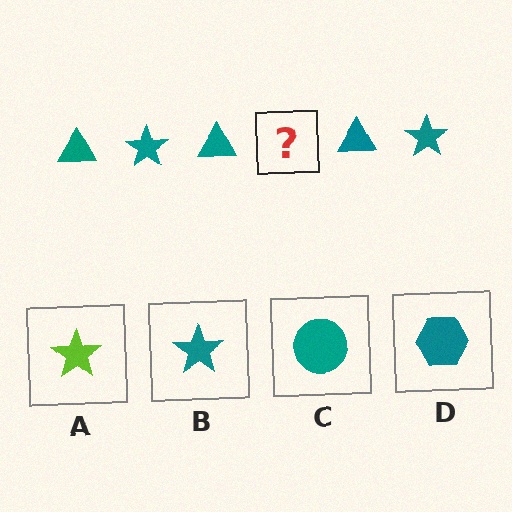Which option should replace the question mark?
Option B.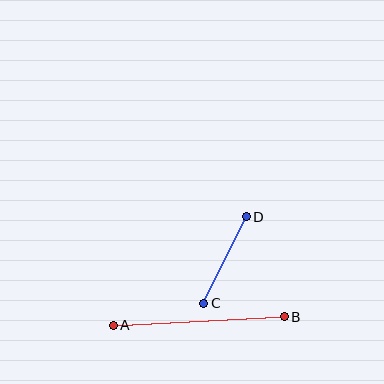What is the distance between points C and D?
The distance is approximately 96 pixels.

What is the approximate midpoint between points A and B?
The midpoint is at approximately (199, 321) pixels.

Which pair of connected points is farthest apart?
Points A and B are farthest apart.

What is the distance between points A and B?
The distance is approximately 171 pixels.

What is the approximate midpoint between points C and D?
The midpoint is at approximately (225, 260) pixels.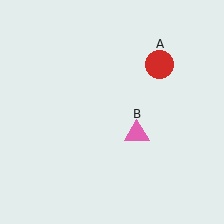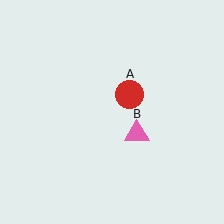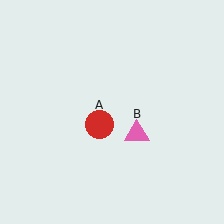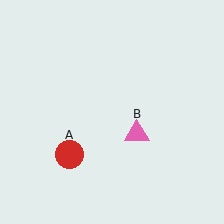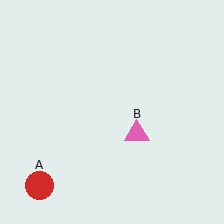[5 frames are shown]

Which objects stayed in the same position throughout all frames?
Pink triangle (object B) remained stationary.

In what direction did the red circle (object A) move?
The red circle (object A) moved down and to the left.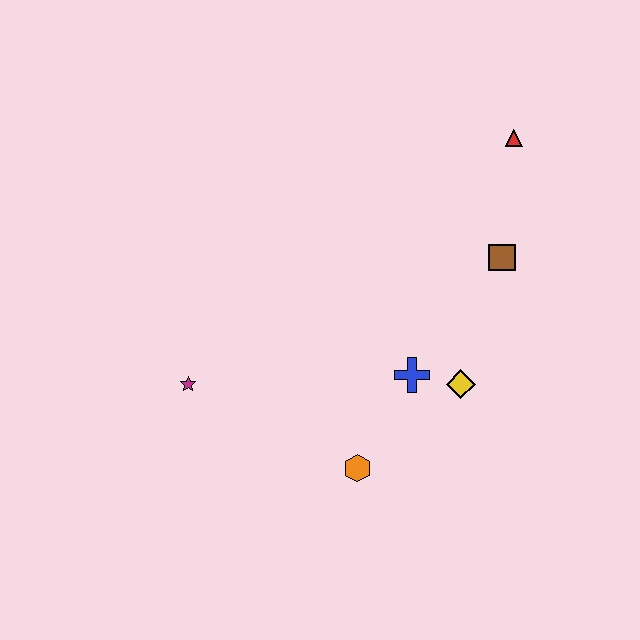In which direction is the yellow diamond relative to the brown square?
The yellow diamond is below the brown square.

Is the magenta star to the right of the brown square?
No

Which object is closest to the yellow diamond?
The blue cross is closest to the yellow diamond.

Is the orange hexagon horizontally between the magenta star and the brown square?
Yes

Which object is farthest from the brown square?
The magenta star is farthest from the brown square.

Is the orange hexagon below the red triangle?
Yes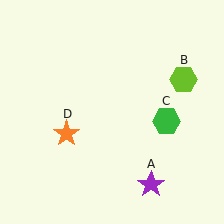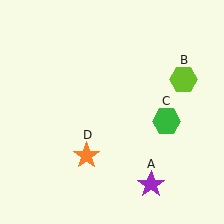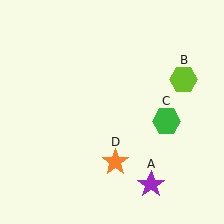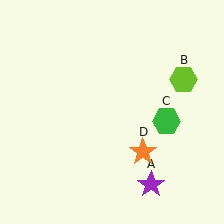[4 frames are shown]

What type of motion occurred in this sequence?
The orange star (object D) rotated counterclockwise around the center of the scene.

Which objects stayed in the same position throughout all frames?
Purple star (object A) and lime hexagon (object B) and green hexagon (object C) remained stationary.